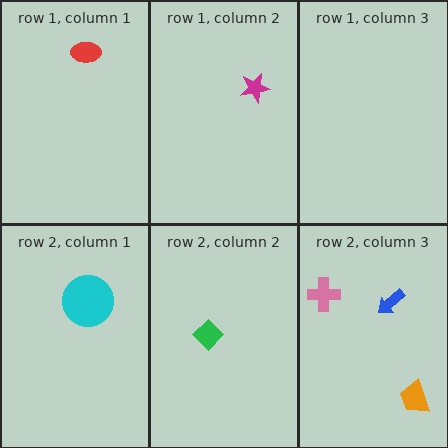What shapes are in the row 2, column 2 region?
The green diamond.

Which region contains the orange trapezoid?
The row 2, column 3 region.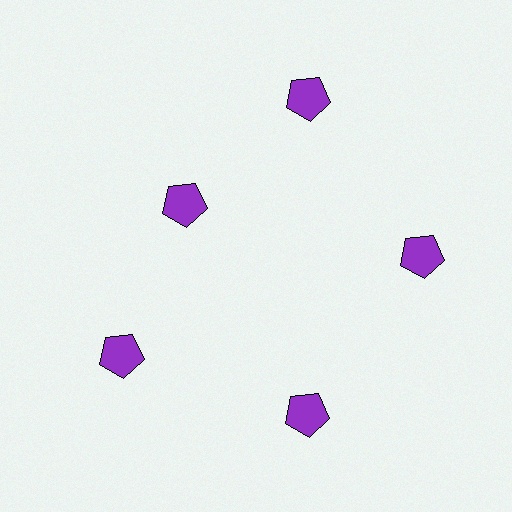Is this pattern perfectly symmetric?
No. The 5 purple pentagons are arranged in a ring, but one element near the 10 o'clock position is pulled inward toward the center, breaking the 5-fold rotational symmetry.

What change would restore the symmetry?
The symmetry would be restored by moving it outward, back onto the ring so that all 5 pentagons sit at equal angles and equal distance from the center.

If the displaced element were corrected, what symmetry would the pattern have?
It would have 5-fold rotational symmetry — the pattern would map onto itself every 72 degrees.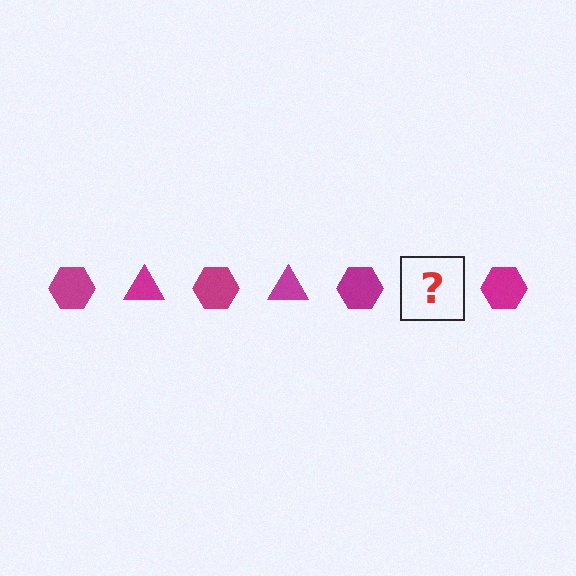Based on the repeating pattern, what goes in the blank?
The blank should be a magenta triangle.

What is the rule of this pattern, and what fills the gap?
The rule is that the pattern cycles through hexagon, triangle shapes in magenta. The gap should be filled with a magenta triangle.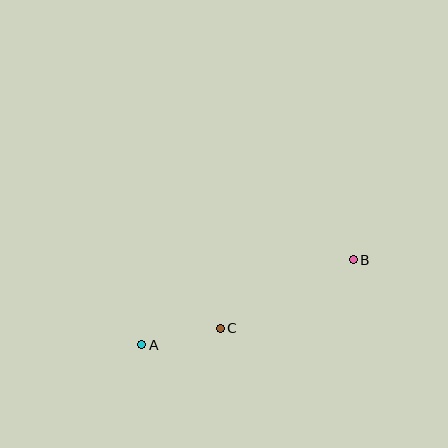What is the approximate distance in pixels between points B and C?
The distance between B and C is approximately 149 pixels.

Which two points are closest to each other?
Points A and C are closest to each other.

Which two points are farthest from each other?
Points A and B are farthest from each other.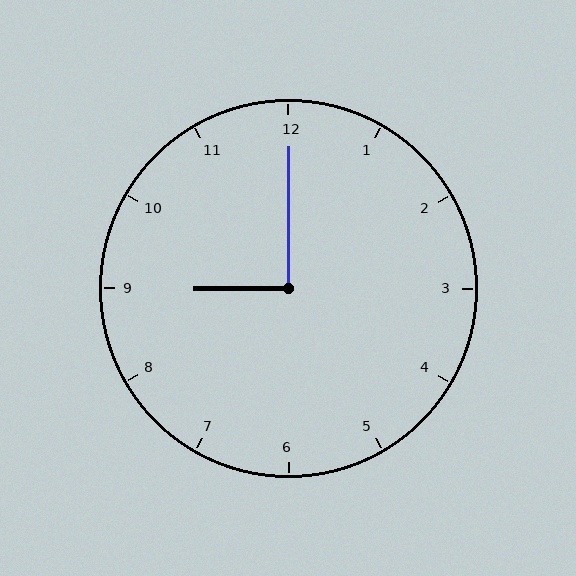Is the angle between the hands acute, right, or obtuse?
It is right.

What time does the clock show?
9:00.